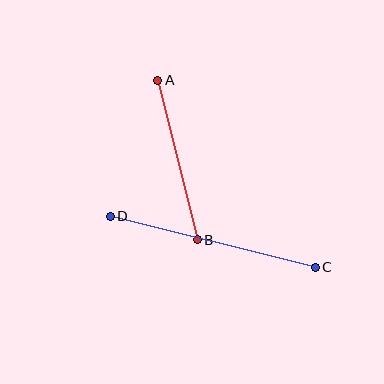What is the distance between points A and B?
The distance is approximately 164 pixels.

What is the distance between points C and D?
The distance is approximately 211 pixels.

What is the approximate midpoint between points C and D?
The midpoint is at approximately (213, 242) pixels.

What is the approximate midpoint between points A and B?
The midpoint is at approximately (177, 160) pixels.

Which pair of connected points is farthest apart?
Points C and D are farthest apart.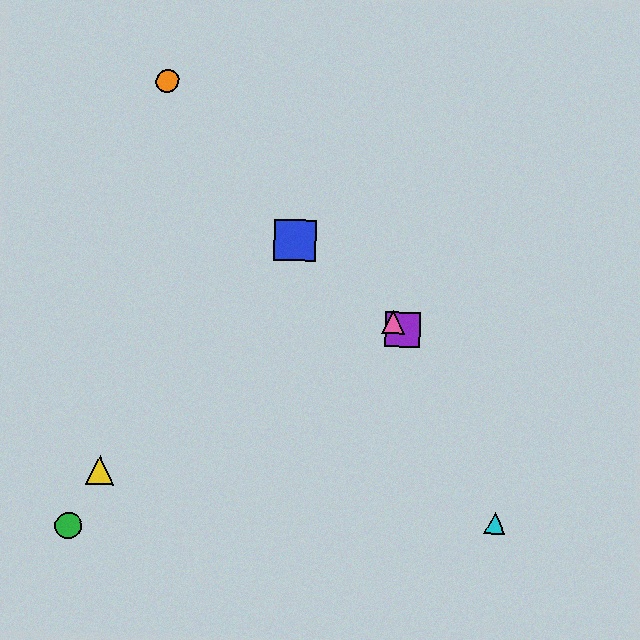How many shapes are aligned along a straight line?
4 shapes (the red square, the blue square, the purple square, the pink triangle) are aligned along a straight line.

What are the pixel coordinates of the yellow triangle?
The yellow triangle is at (100, 470).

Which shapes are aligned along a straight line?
The red square, the blue square, the purple square, the pink triangle are aligned along a straight line.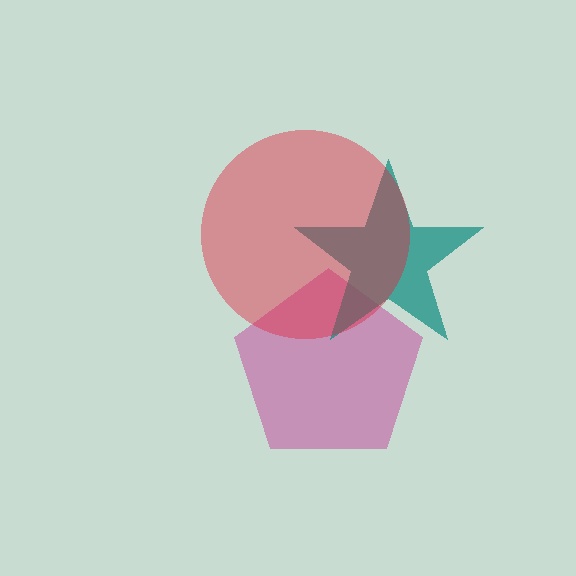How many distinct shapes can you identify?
There are 3 distinct shapes: a magenta pentagon, a teal star, a red circle.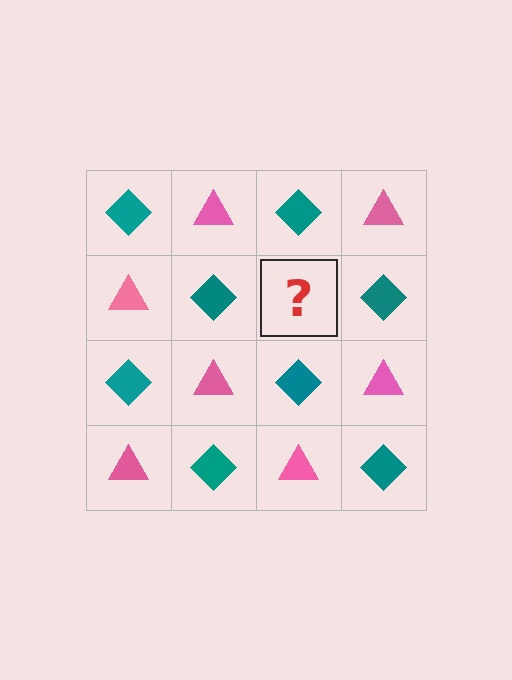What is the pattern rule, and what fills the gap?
The rule is that it alternates teal diamond and pink triangle in a checkerboard pattern. The gap should be filled with a pink triangle.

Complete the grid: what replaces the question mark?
The question mark should be replaced with a pink triangle.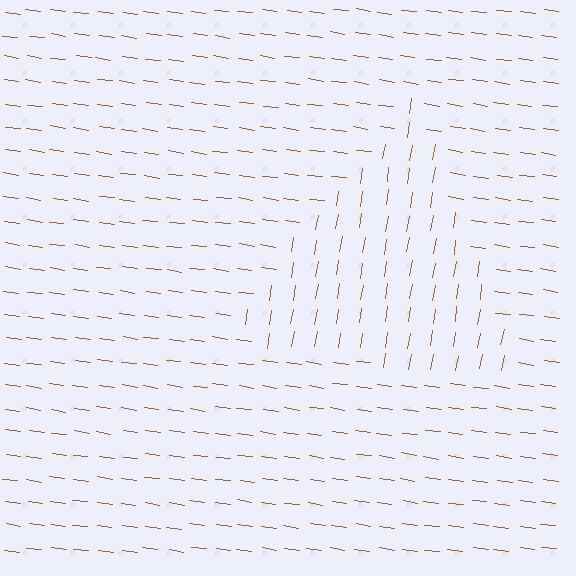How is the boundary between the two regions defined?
The boundary is defined purely by a change in line orientation (approximately 89 degrees difference). All lines are the same color and thickness.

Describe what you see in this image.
The image is filled with small brown line segments. A triangle region in the image has lines oriented differently from the surrounding lines, creating a visible texture boundary.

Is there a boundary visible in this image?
Yes, there is a texture boundary formed by a change in line orientation.